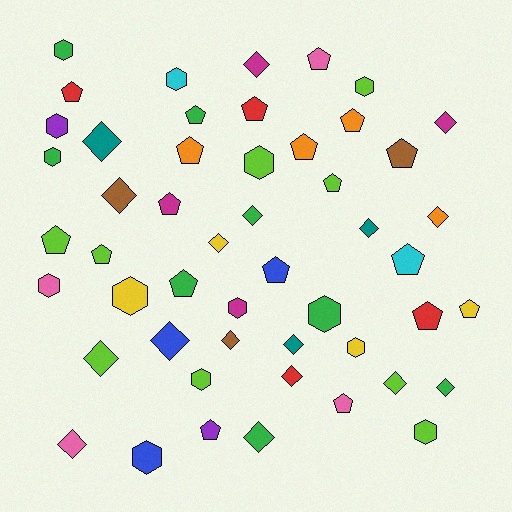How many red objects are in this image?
There are 4 red objects.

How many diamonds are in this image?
There are 17 diamonds.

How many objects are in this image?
There are 50 objects.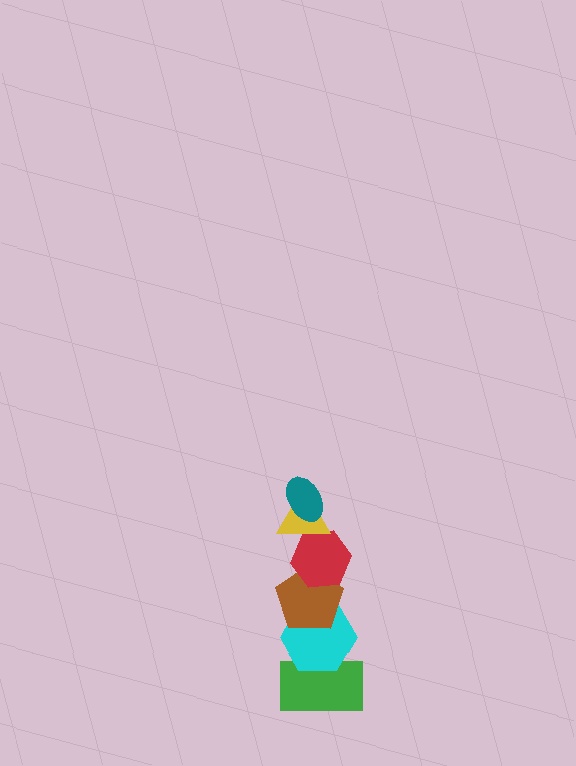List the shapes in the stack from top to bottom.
From top to bottom: the teal ellipse, the yellow triangle, the red hexagon, the brown pentagon, the cyan hexagon, the green rectangle.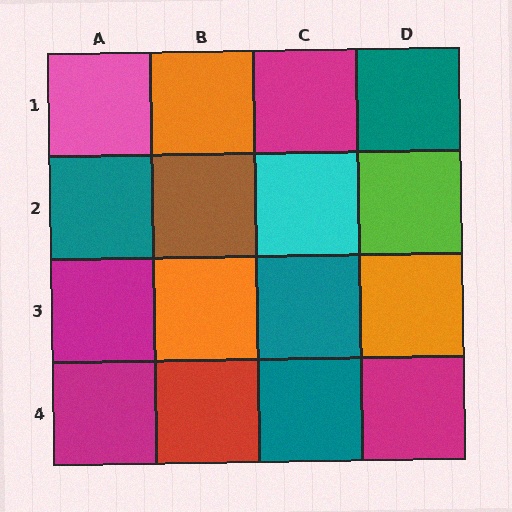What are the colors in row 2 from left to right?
Teal, brown, cyan, lime.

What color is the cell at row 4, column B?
Red.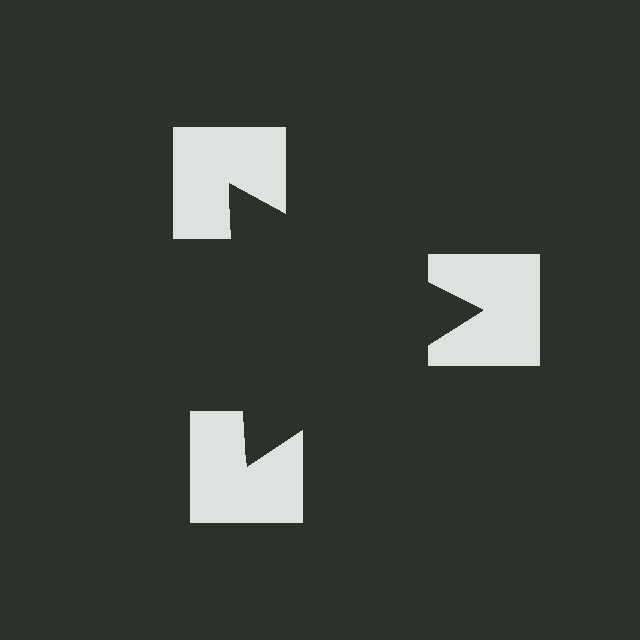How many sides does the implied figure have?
3 sides.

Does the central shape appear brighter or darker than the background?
It typically appears slightly darker than the background, even though no actual brightness change is drawn.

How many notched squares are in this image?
There are 3 — one at each vertex of the illusory triangle.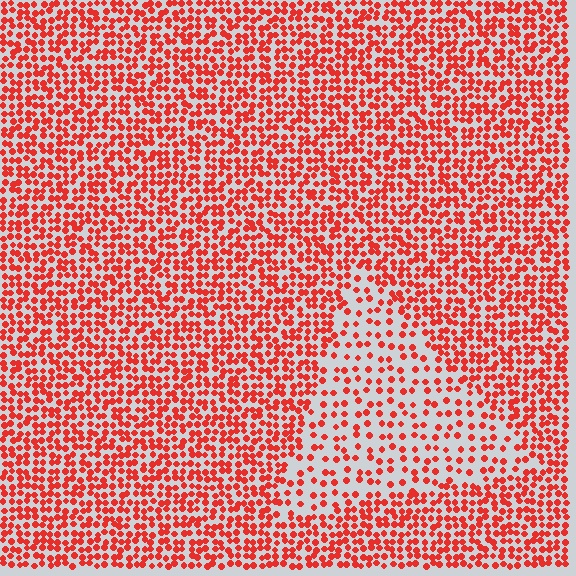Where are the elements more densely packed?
The elements are more densely packed outside the triangle boundary.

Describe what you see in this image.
The image contains small red elements arranged at two different densities. A triangle-shaped region is visible where the elements are less densely packed than the surrounding area.